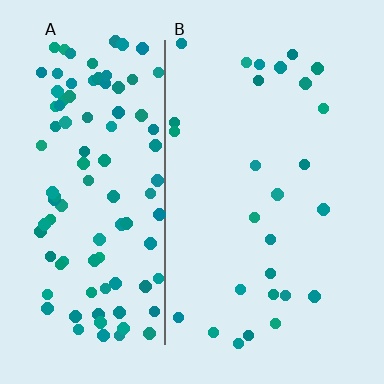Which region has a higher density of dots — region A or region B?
A (the left).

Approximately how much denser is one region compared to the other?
Approximately 4.0× — region A over region B.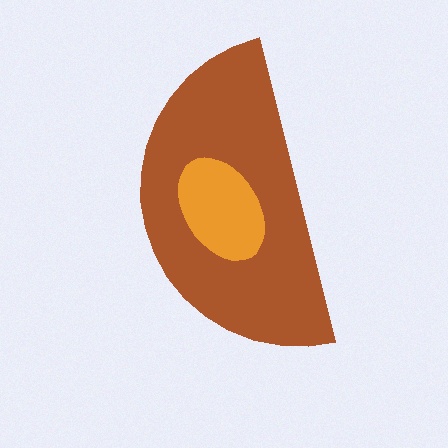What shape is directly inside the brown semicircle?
The orange ellipse.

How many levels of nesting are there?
2.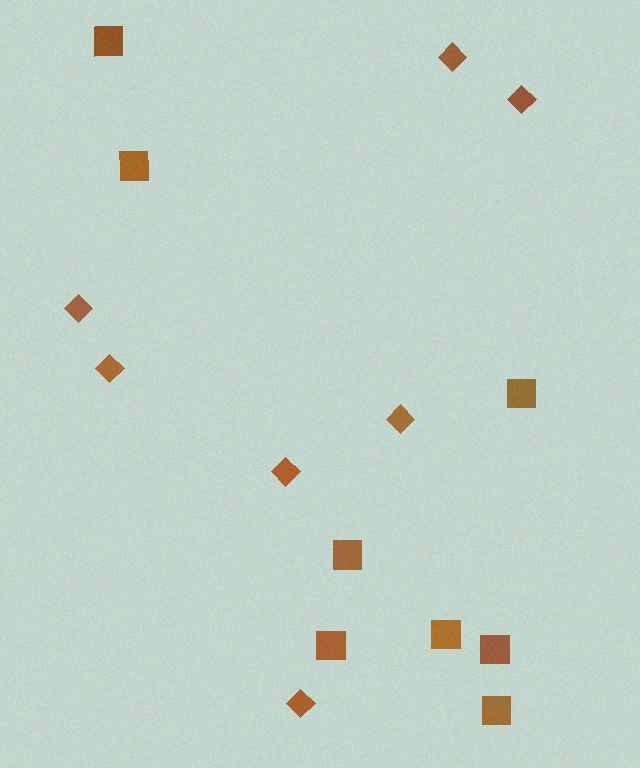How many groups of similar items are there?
There are 2 groups: one group of diamonds (7) and one group of squares (8).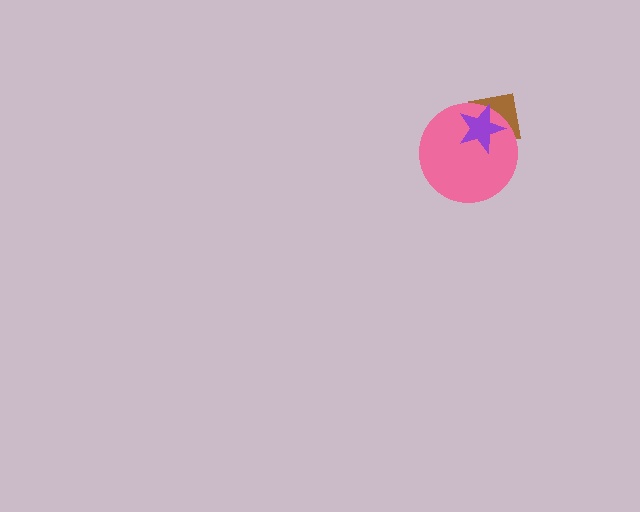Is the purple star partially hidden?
No, no other shape covers it.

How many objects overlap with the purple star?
2 objects overlap with the purple star.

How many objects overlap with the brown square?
2 objects overlap with the brown square.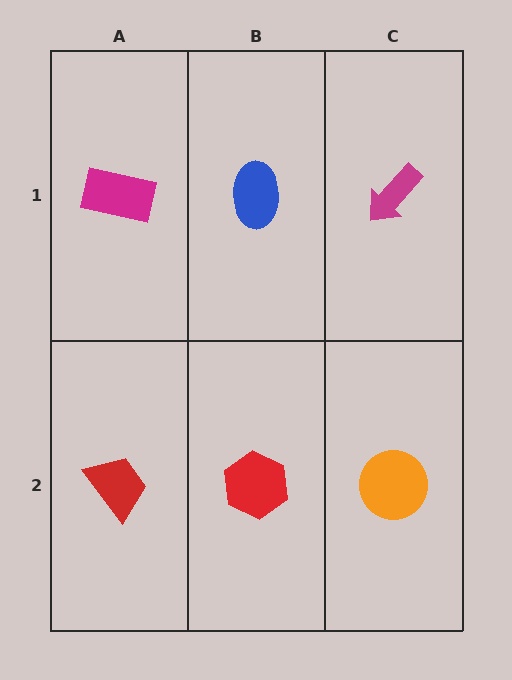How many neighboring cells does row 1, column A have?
2.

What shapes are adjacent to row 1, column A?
A red trapezoid (row 2, column A), a blue ellipse (row 1, column B).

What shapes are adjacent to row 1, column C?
An orange circle (row 2, column C), a blue ellipse (row 1, column B).